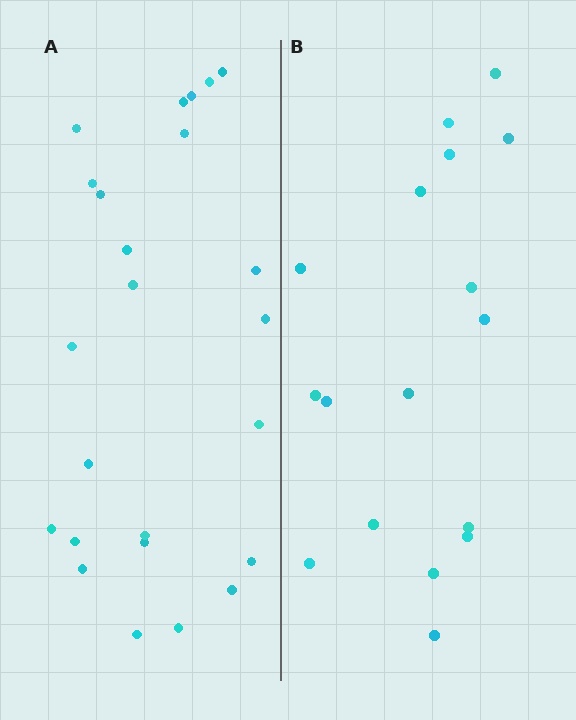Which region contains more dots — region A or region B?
Region A (the left region) has more dots.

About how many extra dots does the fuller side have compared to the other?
Region A has roughly 8 or so more dots than region B.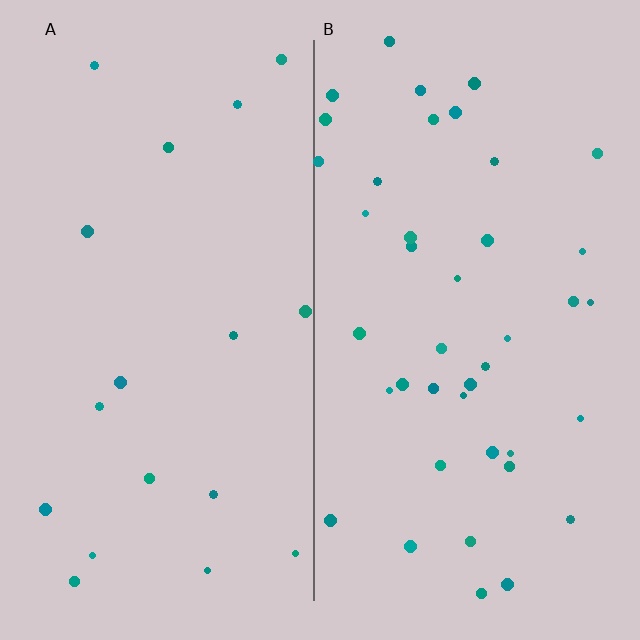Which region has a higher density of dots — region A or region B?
B (the right).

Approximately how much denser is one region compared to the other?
Approximately 2.3× — region B over region A.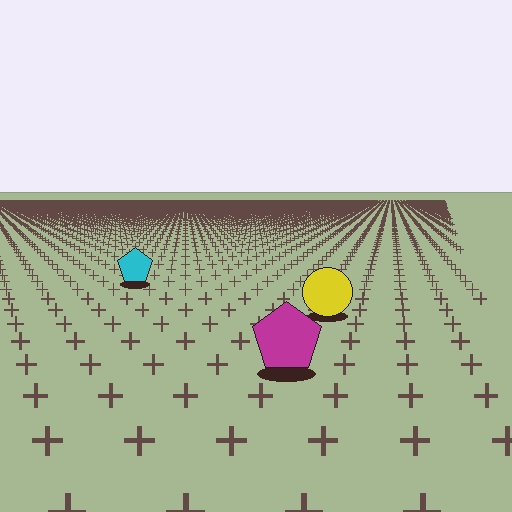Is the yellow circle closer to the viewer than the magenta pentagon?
No. The magenta pentagon is closer — you can tell from the texture gradient: the ground texture is coarser near it.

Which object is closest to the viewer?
The magenta pentagon is closest. The texture marks near it are larger and more spread out.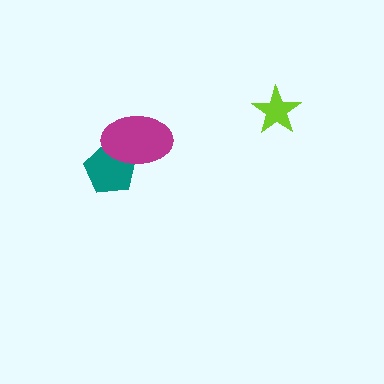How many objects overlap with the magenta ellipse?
1 object overlaps with the magenta ellipse.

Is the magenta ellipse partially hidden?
No, no other shape covers it.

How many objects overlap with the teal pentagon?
1 object overlaps with the teal pentagon.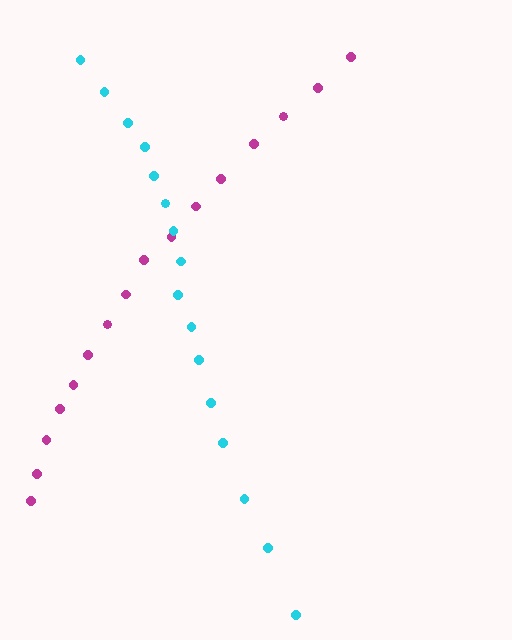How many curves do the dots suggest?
There are 2 distinct paths.